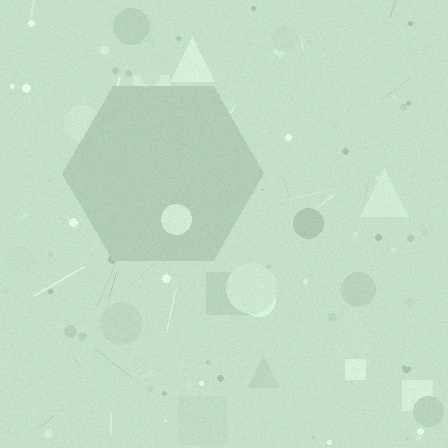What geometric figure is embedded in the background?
A hexagon is embedded in the background.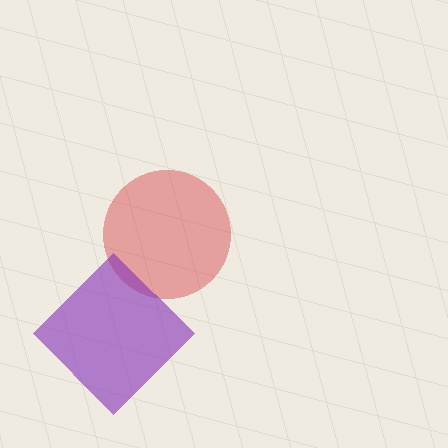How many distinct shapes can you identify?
There are 2 distinct shapes: a red circle, a purple diamond.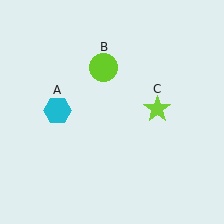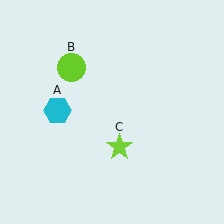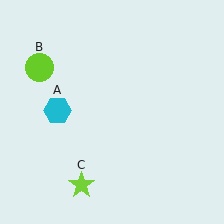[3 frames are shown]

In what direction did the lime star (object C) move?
The lime star (object C) moved down and to the left.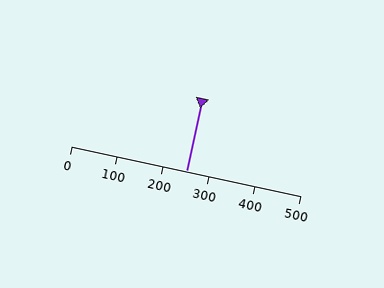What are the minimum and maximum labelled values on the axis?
The axis runs from 0 to 500.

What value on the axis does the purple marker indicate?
The marker indicates approximately 250.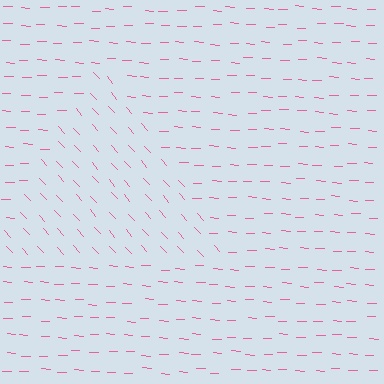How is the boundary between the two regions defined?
The boundary is defined purely by a change in line orientation (approximately 45 degrees difference). All lines are the same color and thickness.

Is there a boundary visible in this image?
Yes, there is a texture boundary formed by a change in line orientation.